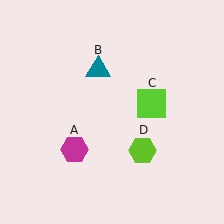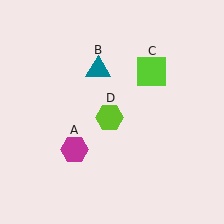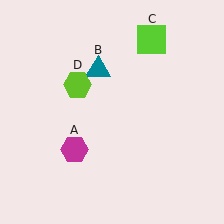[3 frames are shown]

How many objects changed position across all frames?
2 objects changed position: lime square (object C), lime hexagon (object D).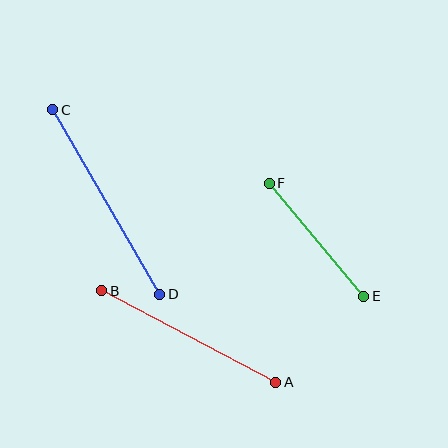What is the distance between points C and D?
The distance is approximately 214 pixels.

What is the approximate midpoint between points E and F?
The midpoint is at approximately (316, 240) pixels.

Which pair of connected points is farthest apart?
Points C and D are farthest apart.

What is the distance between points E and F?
The distance is approximately 148 pixels.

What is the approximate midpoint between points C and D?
The midpoint is at approximately (106, 202) pixels.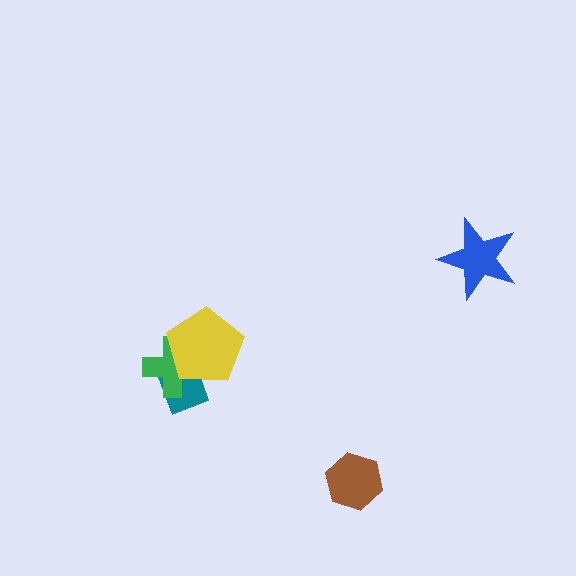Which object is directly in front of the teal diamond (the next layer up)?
The green cross is directly in front of the teal diamond.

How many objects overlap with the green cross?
2 objects overlap with the green cross.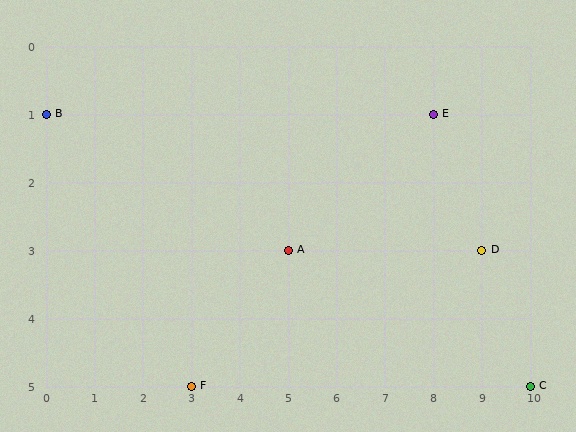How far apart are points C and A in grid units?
Points C and A are 5 columns and 2 rows apart (about 5.4 grid units diagonally).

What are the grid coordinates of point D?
Point D is at grid coordinates (9, 3).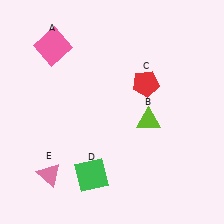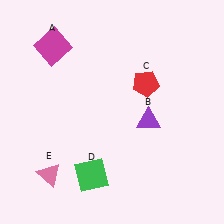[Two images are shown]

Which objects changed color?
A changed from pink to magenta. B changed from lime to purple.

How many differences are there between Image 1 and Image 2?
There are 2 differences between the two images.